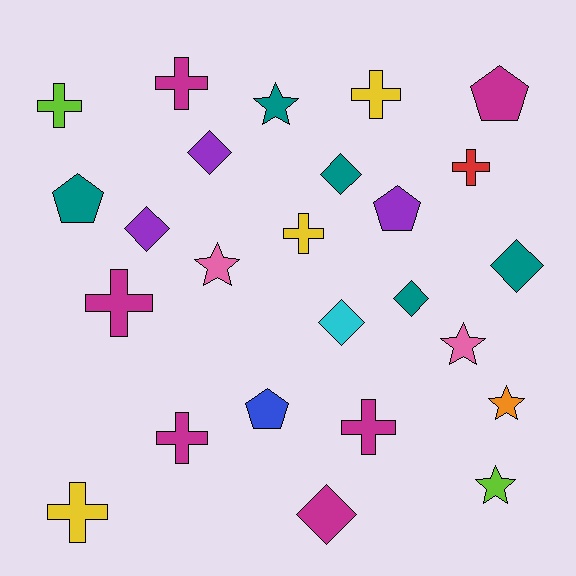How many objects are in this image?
There are 25 objects.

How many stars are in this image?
There are 5 stars.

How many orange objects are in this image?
There is 1 orange object.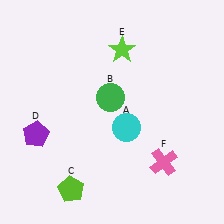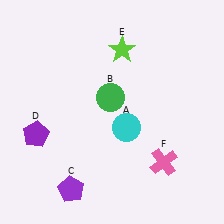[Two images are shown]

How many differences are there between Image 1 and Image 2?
There is 1 difference between the two images.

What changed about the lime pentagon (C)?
In Image 1, C is lime. In Image 2, it changed to purple.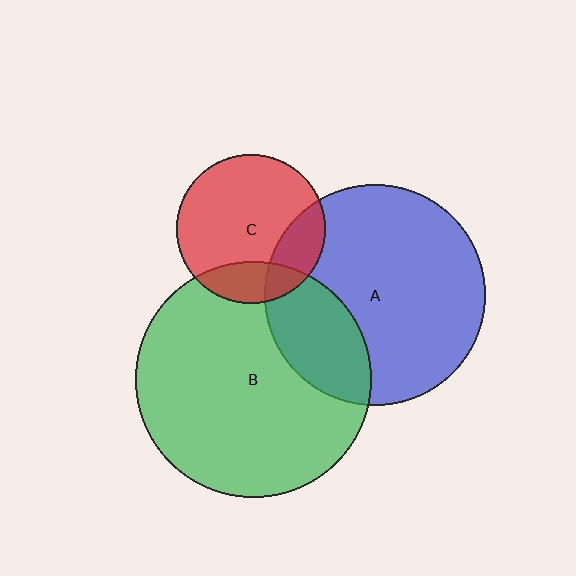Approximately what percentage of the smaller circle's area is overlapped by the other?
Approximately 20%.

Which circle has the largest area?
Circle B (green).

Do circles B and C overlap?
Yes.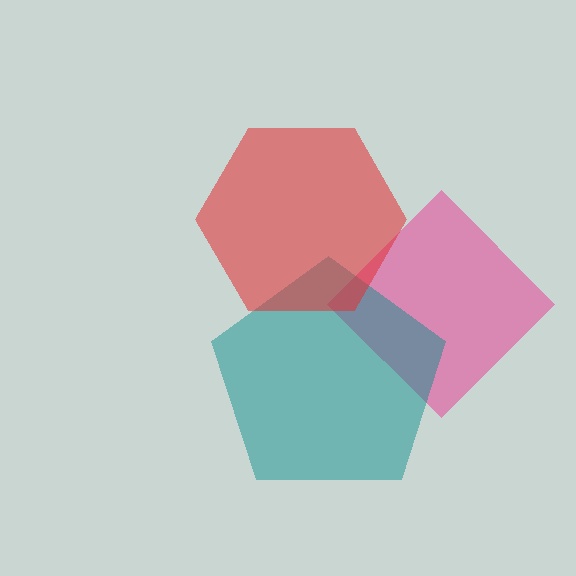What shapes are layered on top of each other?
The layered shapes are: a pink diamond, a teal pentagon, a red hexagon.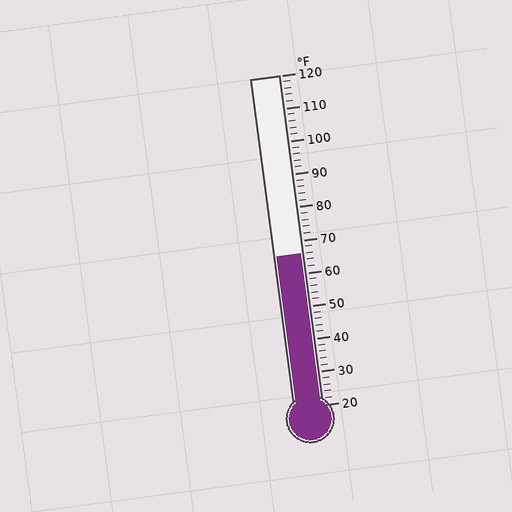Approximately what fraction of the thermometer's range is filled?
The thermometer is filled to approximately 45% of its range.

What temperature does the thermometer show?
The thermometer shows approximately 66°F.